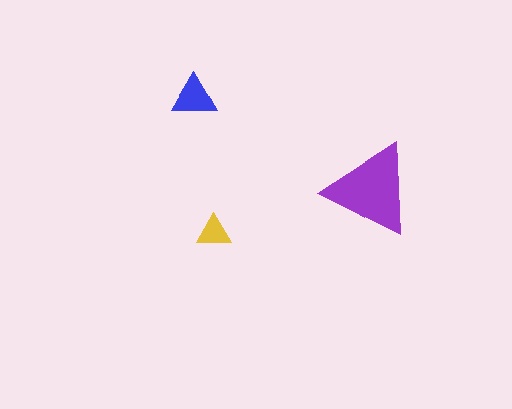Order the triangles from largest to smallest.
the purple one, the blue one, the yellow one.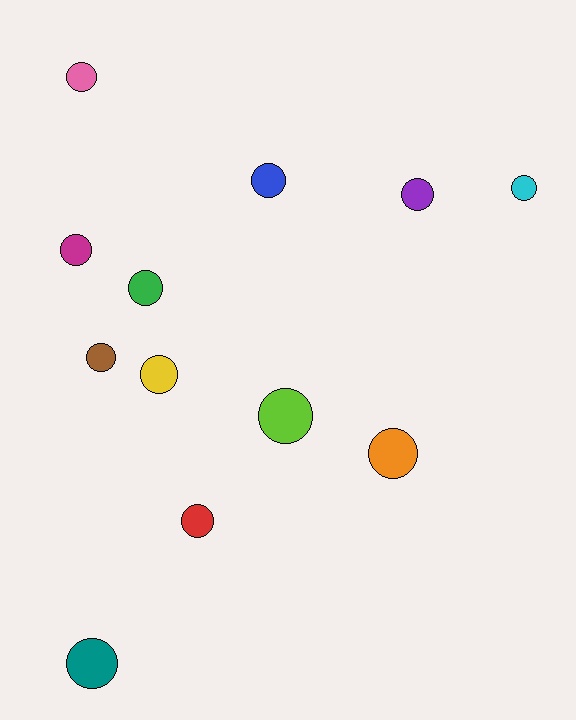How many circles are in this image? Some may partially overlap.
There are 12 circles.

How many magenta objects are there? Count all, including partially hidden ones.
There is 1 magenta object.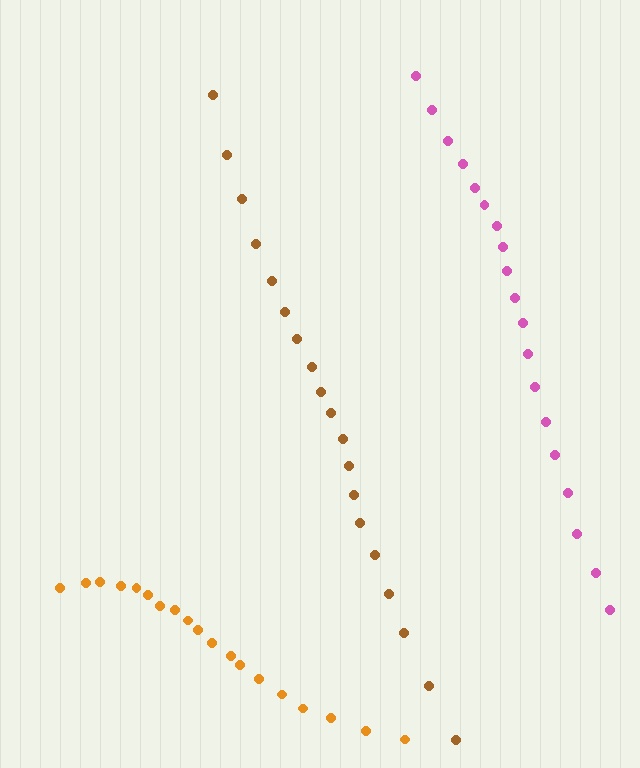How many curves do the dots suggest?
There are 3 distinct paths.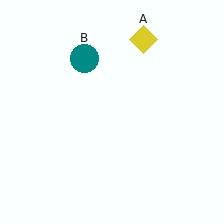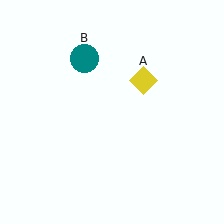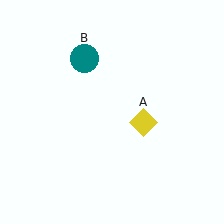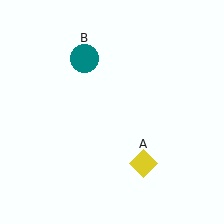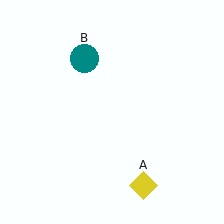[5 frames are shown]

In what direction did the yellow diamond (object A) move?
The yellow diamond (object A) moved down.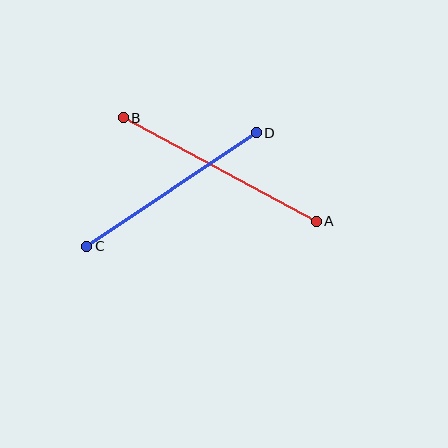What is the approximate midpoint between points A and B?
The midpoint is at approximately (220, 169) pixels.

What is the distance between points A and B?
The distance is approximately 219 pixels.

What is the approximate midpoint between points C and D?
The midpoint is at approximately (171, 189) pixels.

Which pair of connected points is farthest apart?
Points A and B are farthest apart.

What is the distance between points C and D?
The distance is approximately 204 pixels.